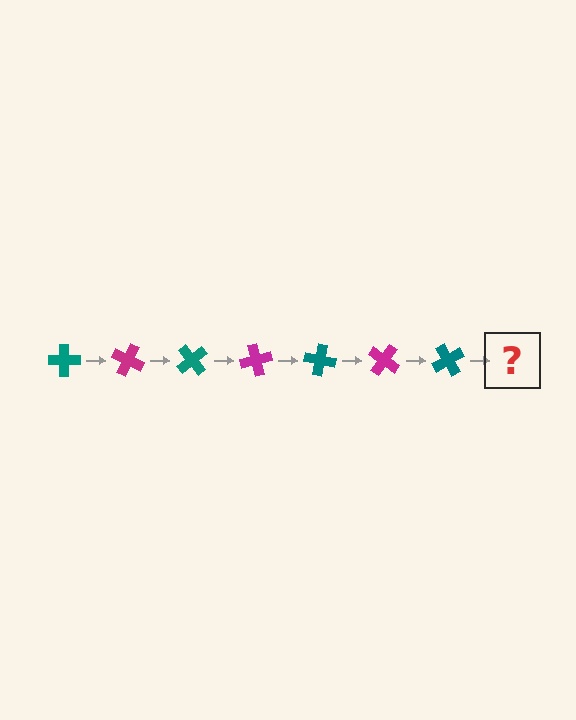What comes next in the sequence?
The next element should be a magenta cross, rotated 175 degrees from the start.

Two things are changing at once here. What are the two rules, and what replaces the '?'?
The two rules are that it rotates 25 degrees each step and the color cycles through teal and magenta. The '?' should be a magenta cross, rotated 175 degrees from the start.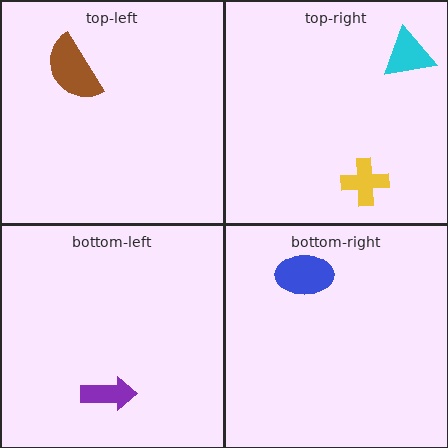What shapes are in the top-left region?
The brown semicircle.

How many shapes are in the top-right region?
2.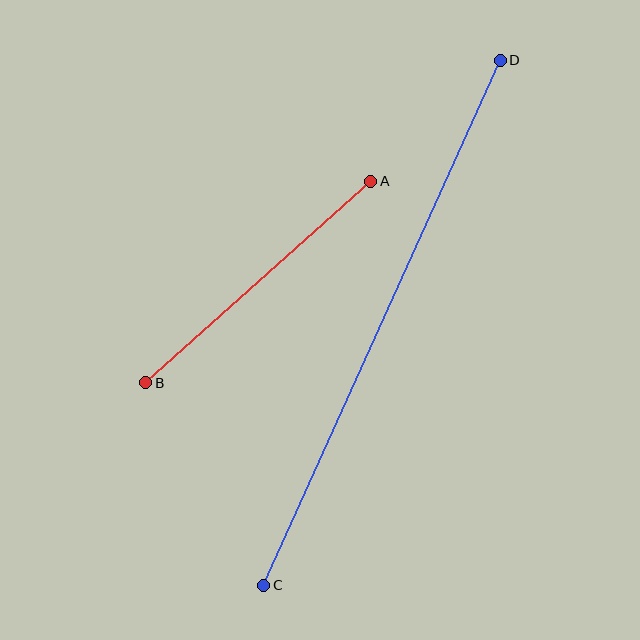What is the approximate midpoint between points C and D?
The midpoint is at approximately (382, 323) pixels.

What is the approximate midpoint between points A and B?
The midpoint is at approximately (258, 282) pixels.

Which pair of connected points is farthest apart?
Points C and D are farthest apart.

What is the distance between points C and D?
The distance is approximately 576 pixels.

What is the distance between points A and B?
The distance is approximately 302 pixels.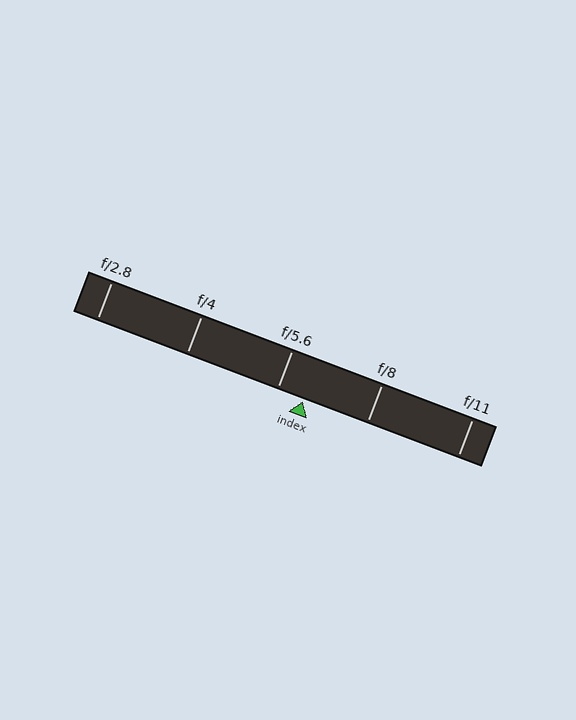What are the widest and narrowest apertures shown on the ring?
The widest aperture shown is f/2.8 and the narrowest is f/11.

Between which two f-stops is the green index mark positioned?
The index mark is between f/5.6 and f/8.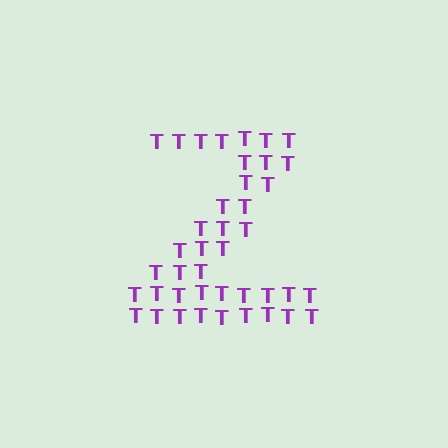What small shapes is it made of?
It is made of small letter T's.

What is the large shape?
The large shape is the letter Z.